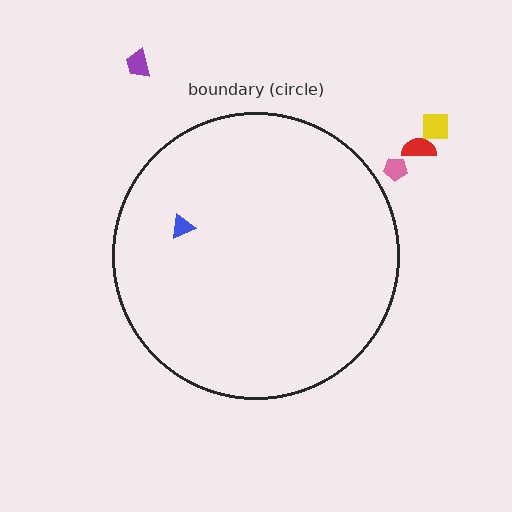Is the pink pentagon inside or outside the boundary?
Outside.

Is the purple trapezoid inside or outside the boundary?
Outside.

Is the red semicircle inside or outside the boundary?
Outside.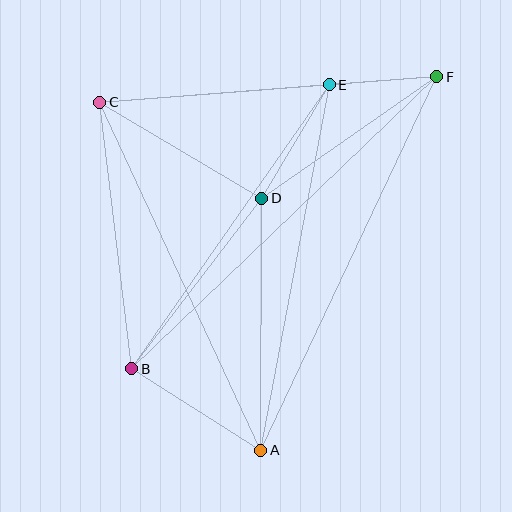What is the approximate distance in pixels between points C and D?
The distance between C and D is approximately 188 pixels.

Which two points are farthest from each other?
Points B and F are farthest from each other.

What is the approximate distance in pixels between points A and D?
The distance between A and D is approximately 252 pixels.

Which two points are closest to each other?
Points E and F are closest to each other.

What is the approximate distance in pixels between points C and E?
The distance between C and E is approximately 230 pixels.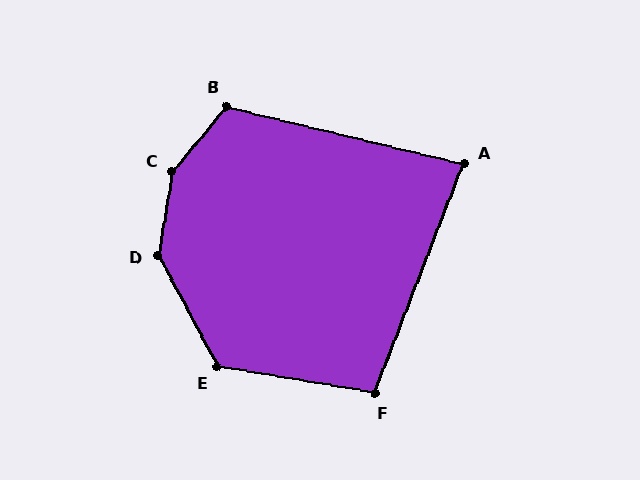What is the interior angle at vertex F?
Approximately 101 degrees (obtuse).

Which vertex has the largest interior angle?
C, at approximately 150 degrees.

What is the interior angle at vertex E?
Approximately 128 degrees (obtuse).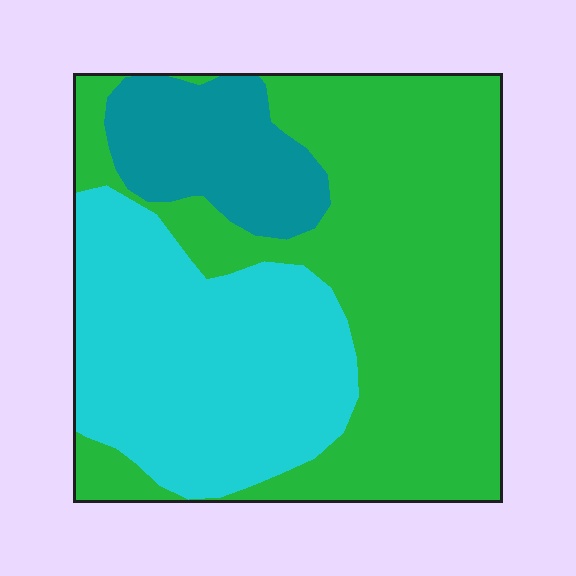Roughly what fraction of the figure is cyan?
Cyan takes up about one third (1/3) of the figure.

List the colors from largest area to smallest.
From largest to smallest: green, cyan, teal.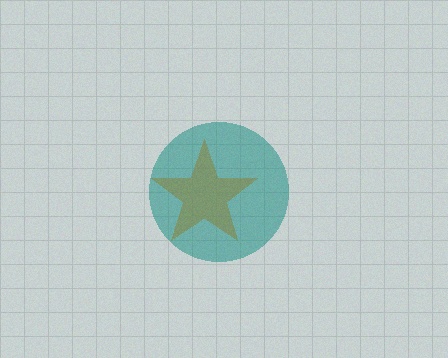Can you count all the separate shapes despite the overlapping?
Yes, there are 2 separate shapes.